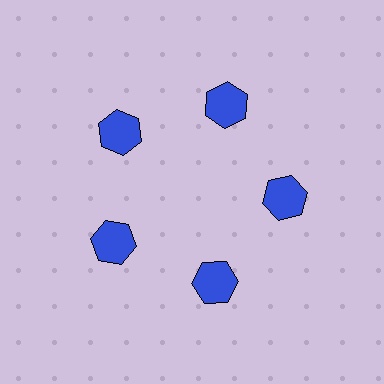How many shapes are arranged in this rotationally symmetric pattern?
There are 5 shapes, arranged in 5 groups of 1.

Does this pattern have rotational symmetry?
Yes, this pattern has 5-fold rotational symmetry. It looks the same after rotating 72 degrees around the center.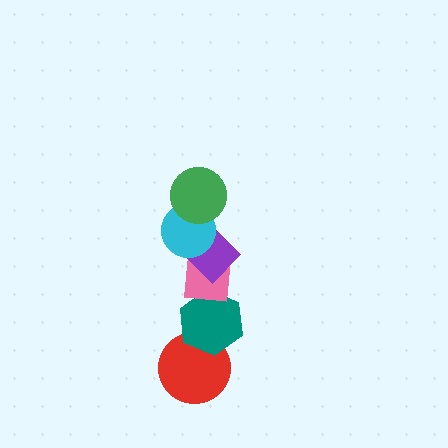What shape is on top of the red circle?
The teal hexagon is on top of the red circle.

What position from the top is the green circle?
The green circle is 1st from the top.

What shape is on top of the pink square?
The purple diamond is on top of the pink square.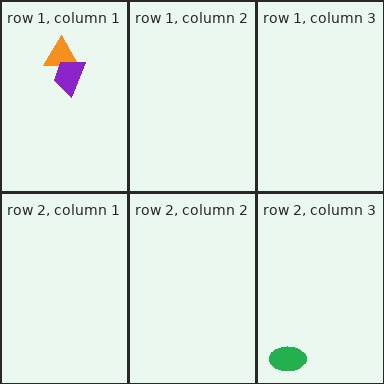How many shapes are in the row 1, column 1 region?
2.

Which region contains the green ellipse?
The row 2, column 3 region.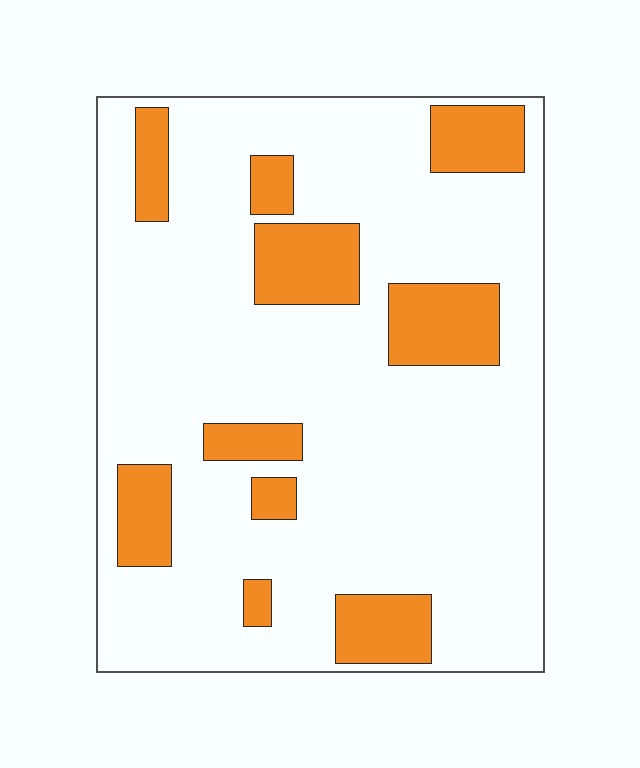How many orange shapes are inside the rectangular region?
10.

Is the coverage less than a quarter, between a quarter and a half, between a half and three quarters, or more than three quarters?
Less than a quarter.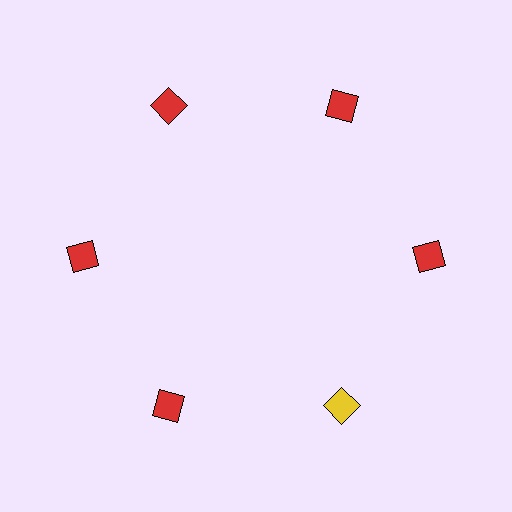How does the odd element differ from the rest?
It has a different color: yellow instead of red.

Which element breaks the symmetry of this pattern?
The yellow diamond at roughly the 5 o'clock position breaks the symmetry. All other shapes are red diamonds.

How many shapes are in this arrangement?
There are 6 shapes arranged in a ring pattern.